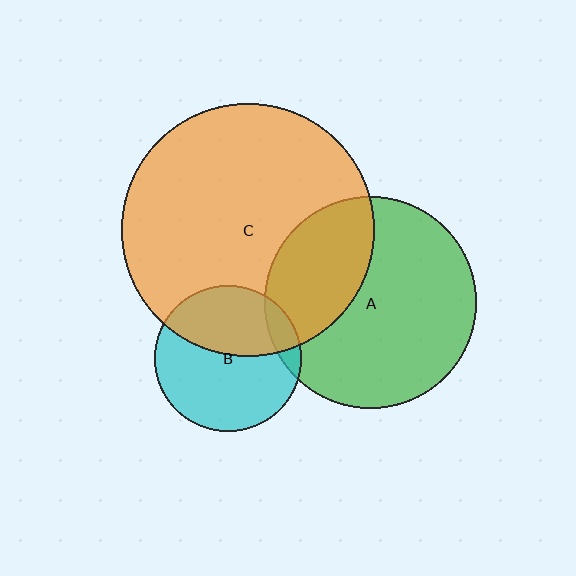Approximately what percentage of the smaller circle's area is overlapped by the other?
Approximately 40%.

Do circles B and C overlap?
Yes.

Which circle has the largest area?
Circle C (orange).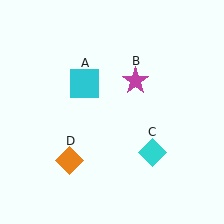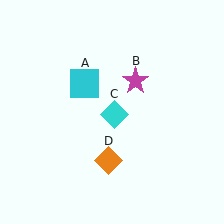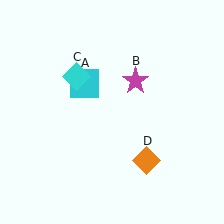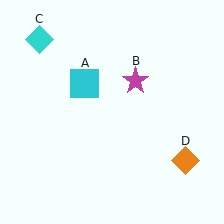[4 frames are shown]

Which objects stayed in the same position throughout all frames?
Cyan square (object A) and magenta star (object B) remained stationary.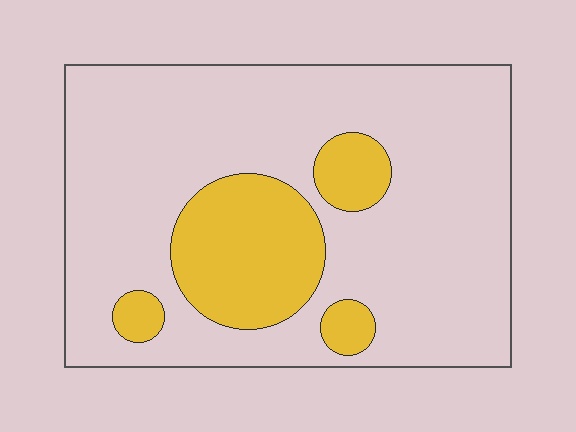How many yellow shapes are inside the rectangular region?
4.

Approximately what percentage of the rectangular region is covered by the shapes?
Approximately 20%.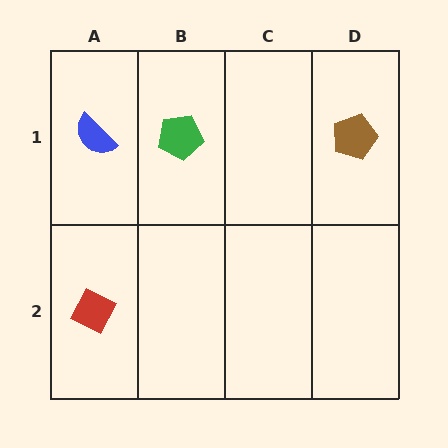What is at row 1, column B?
A green pentagon.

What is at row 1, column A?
A blue semicircle.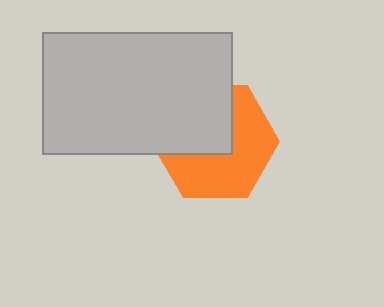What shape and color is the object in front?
The object in front is a light gray rectangle.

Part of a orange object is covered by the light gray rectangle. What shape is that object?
It is a hexagon.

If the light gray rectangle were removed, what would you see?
You would see the complete orange hexagon.